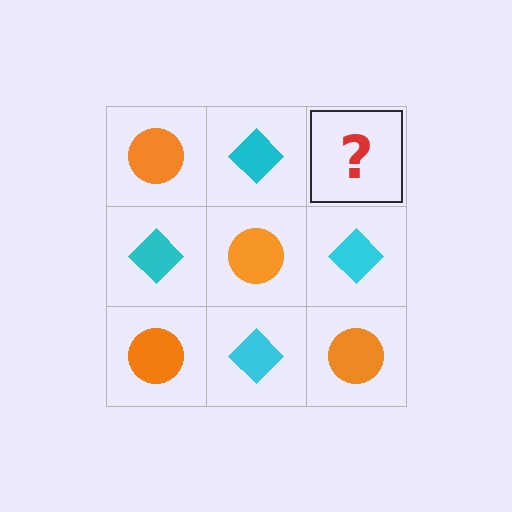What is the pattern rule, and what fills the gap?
The rule is that it alternates orange circle and cyan diamond in a checkerboard pattern. The gap should be filled with an orange circle.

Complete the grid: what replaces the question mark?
The question mark should be replaced with an orange circle.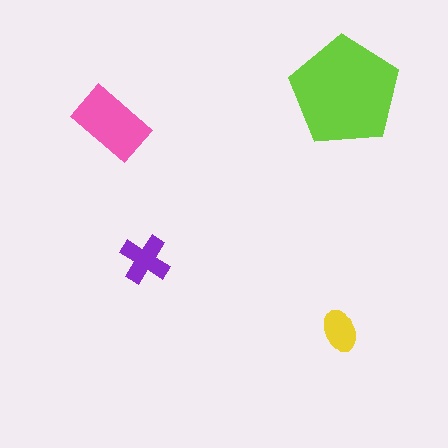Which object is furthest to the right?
The lime pentagon is rightmost.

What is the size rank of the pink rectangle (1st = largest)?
2nd.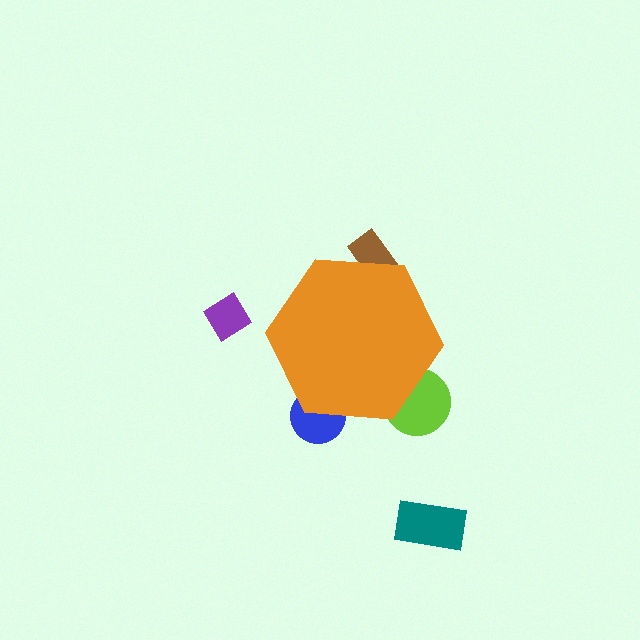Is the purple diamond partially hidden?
No, the purple diamond is fully visible.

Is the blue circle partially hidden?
Yes, the blue circle is partially hidden behind the orange hexagon.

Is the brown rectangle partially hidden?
Yes, the brown rectangle is partially hidden behind the orange hexagon.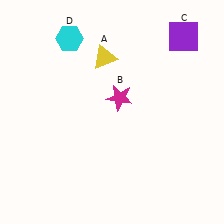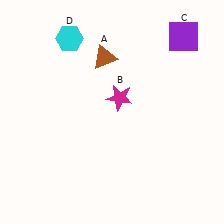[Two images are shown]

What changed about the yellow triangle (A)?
In Image 1, A is yellow. In Image 2, it changed to brown.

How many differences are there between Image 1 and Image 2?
There is 1 difference between the two images.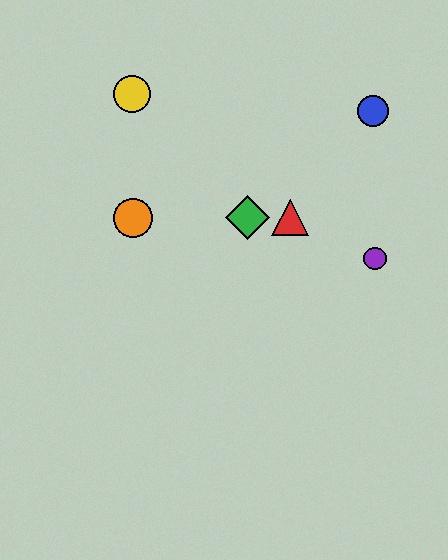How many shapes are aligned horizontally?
3 shapes (the red triangle, the green diamond, the orange circle) are aligned horizontally.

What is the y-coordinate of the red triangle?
The red triangle is at y≈218.